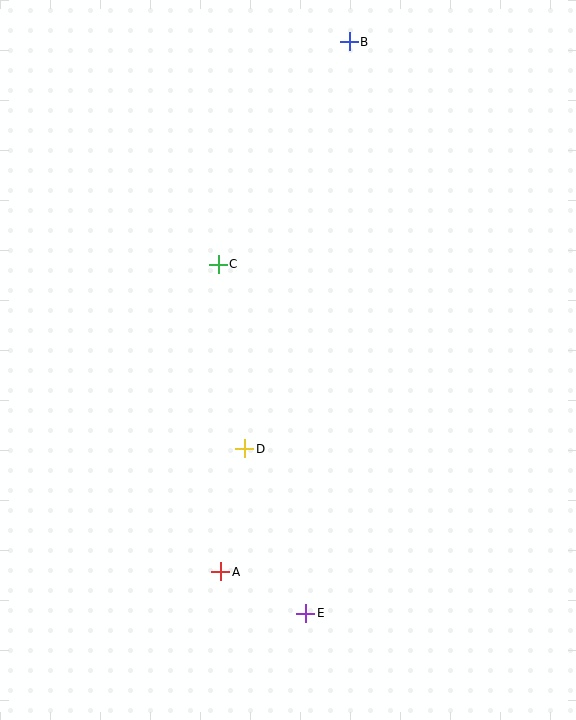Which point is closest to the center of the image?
Point D at (245, 449) is closest to the center.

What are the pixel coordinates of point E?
Point E is at (306, 613).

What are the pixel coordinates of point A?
Point A is at (221, 572).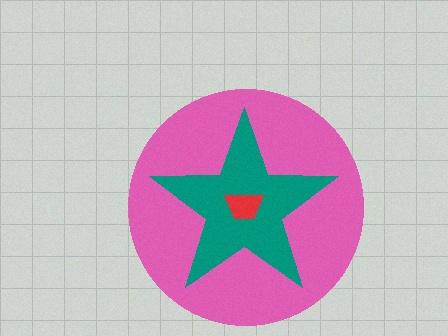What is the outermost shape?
The pink circle.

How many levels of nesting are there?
3.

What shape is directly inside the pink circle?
The teal star.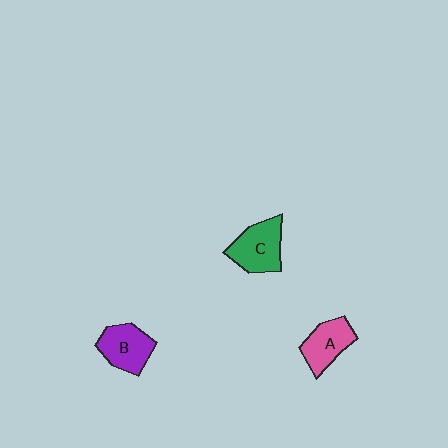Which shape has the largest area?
Shape C (green).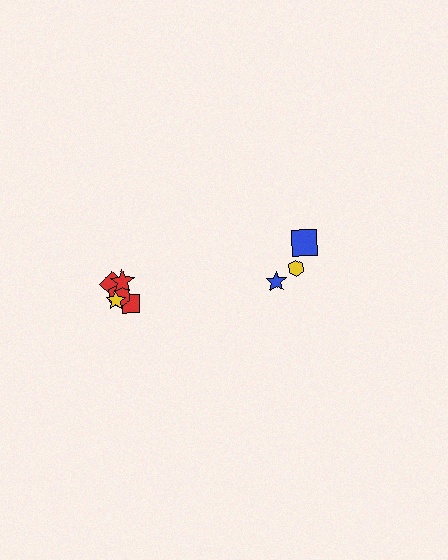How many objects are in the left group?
There are 5 objects.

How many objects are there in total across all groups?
There are 8 objects.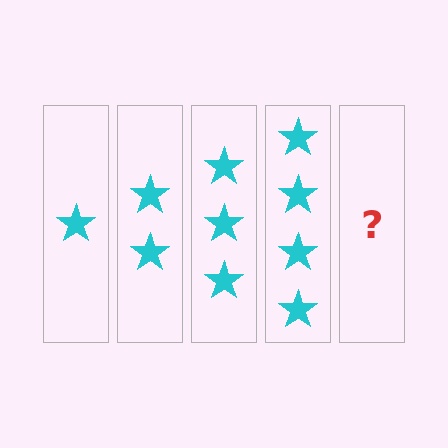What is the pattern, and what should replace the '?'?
The pattern is that each step adds one more star. The '?' should be 5 stars.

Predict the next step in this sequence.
The next step is 5 stars.